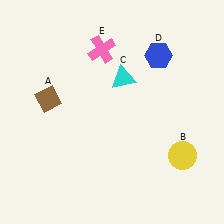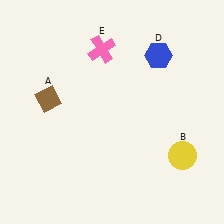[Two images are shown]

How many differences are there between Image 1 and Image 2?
There is 1 difference between the two images.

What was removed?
The cyan triangle (C) was removed in Image 2.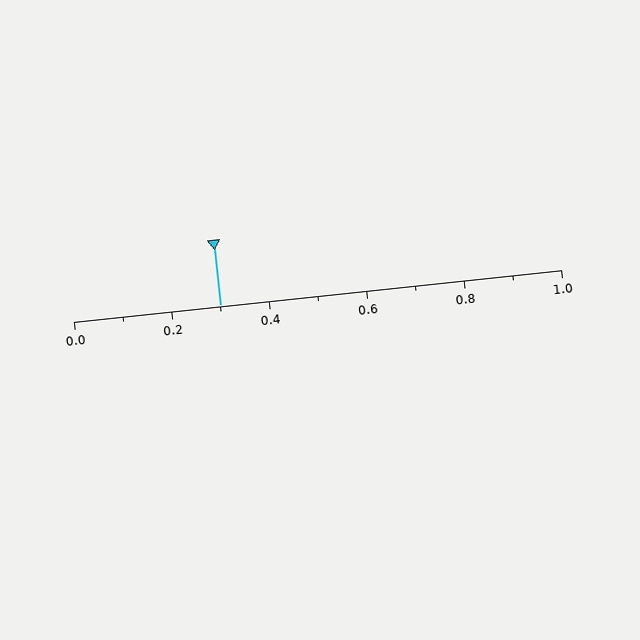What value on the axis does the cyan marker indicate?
The marker indicates approximately 0.3.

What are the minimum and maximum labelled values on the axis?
The axis runs from 0.0 to 1.0.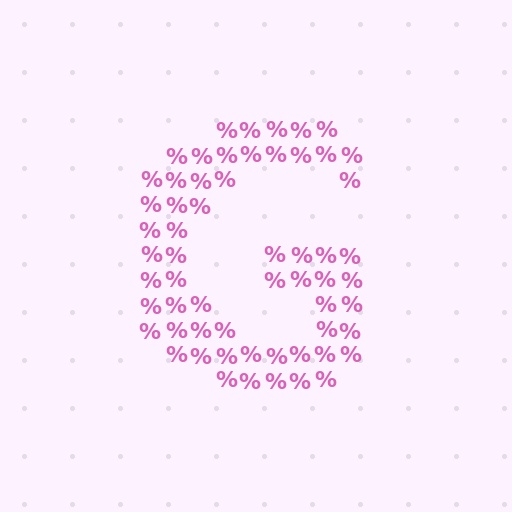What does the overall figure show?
The overall figure shows the letter G.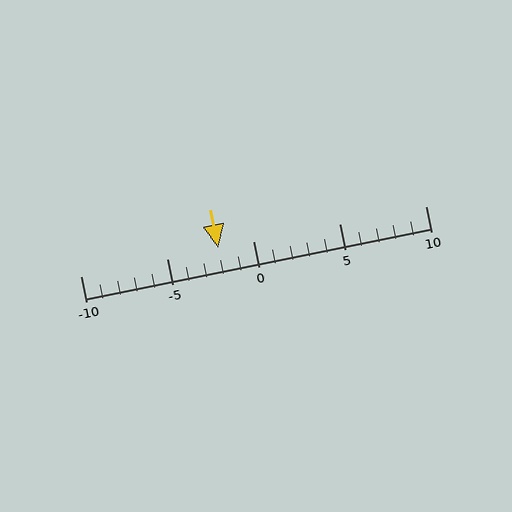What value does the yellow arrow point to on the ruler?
The yellow arrow points to approximately -2.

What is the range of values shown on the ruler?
The ruler shows values from -10 to 10.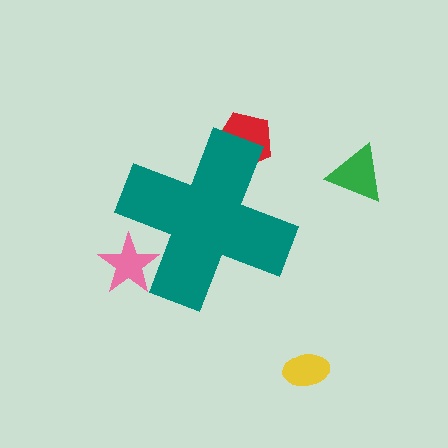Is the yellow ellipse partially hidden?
No, the yellow ellipse is fully visible.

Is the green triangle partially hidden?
No, the green triangle is fully visible.